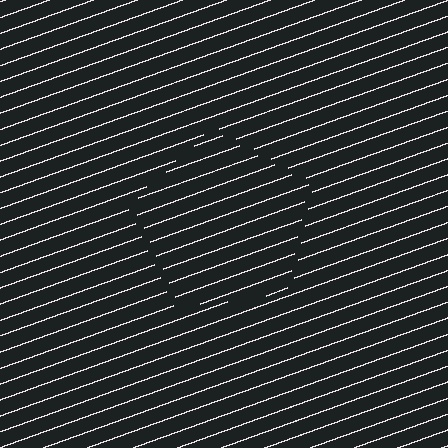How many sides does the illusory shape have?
5 sides — the line-ends trace a pentagon.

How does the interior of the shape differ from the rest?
The interior of the shape contains the same grating, shifted by half a period — the contour is defined by the phase discontinuity where line-ends from the inner and outer gratings abut.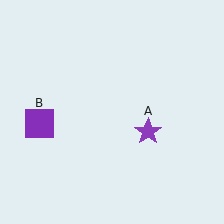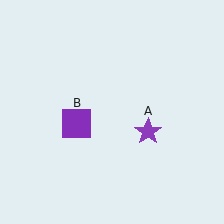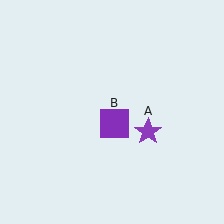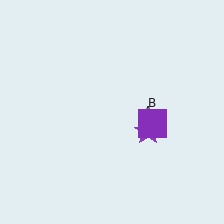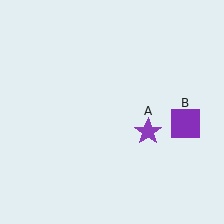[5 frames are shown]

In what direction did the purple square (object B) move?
The purple square (object B) moved right.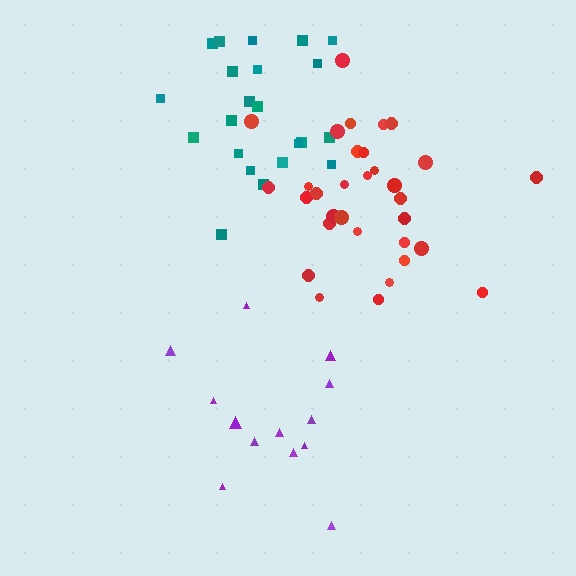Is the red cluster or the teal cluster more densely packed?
Red.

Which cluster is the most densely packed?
Red.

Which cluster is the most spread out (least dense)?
Purple.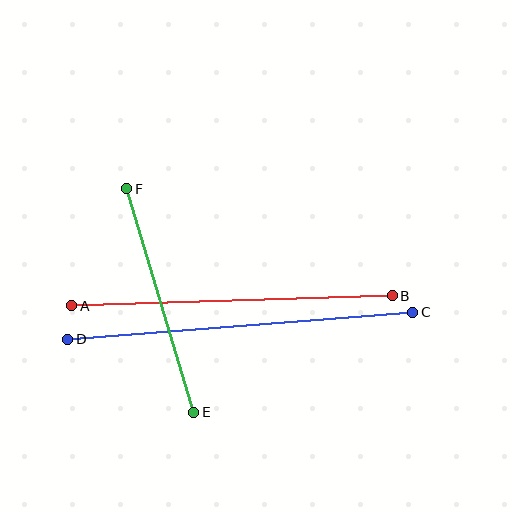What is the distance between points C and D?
The distance is approximately 346 pixels.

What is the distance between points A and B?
The distance is approximately 321 pixels.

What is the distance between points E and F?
The distance is approximately 233 pixels.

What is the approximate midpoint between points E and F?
The midpoint is at approximately (160, 301) pixels.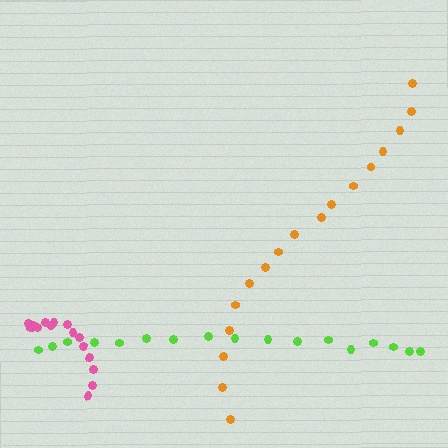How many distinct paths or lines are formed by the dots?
There are 3 distinct paths.